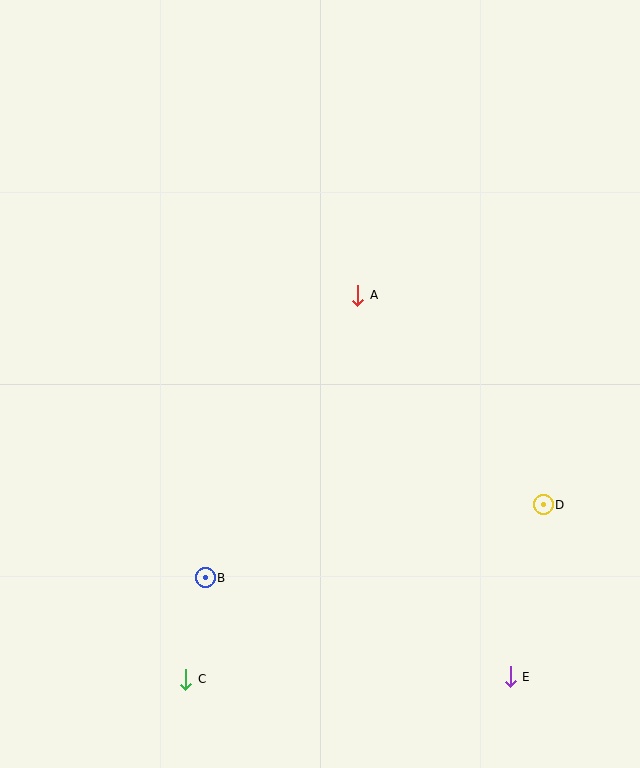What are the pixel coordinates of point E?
Point E is at (510, 677).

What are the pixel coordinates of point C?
Point C is at (186, 679).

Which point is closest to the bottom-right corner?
Point E is closest to the bottom-right corner.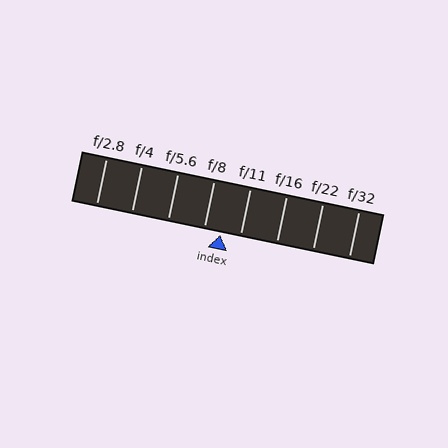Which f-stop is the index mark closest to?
The index mark is closest to f/8.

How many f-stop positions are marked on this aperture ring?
There are 8 f-stop positions marked.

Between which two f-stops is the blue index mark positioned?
The index mark is between f/8 and f/11.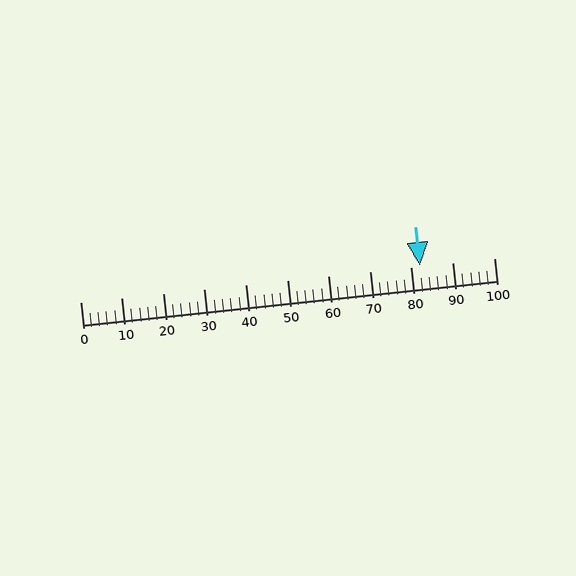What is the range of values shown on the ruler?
The ruler shows values from 0 to 100.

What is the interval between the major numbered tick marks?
The major tick marks are spaced 10 units apart.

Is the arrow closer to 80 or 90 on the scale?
The arrow is closer to 80.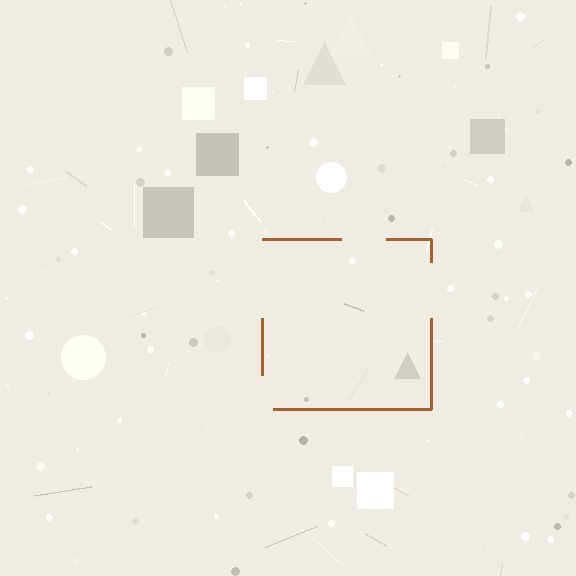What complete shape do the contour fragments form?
The contour fragments form a square.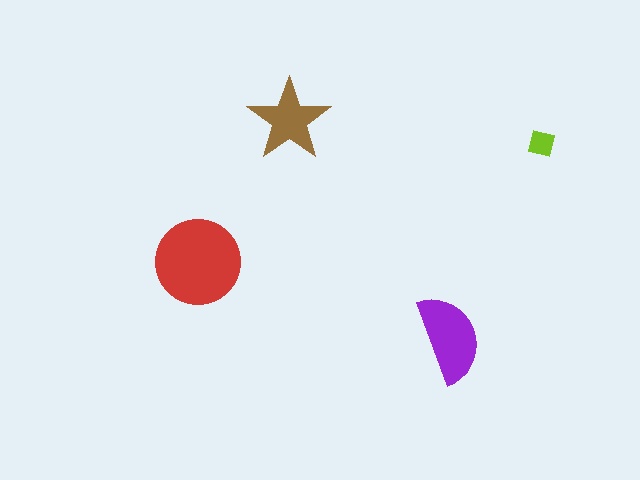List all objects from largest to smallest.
The red circle, the purple semicircle, the brown star, the lime square.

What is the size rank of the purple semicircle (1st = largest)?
2nd.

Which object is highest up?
The brown star is topmost.